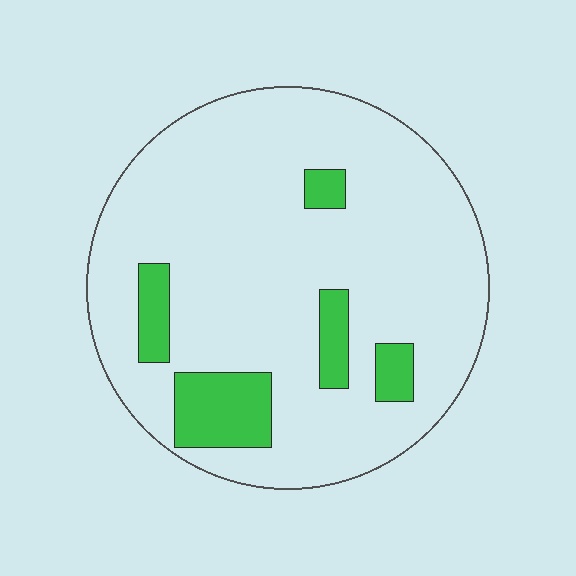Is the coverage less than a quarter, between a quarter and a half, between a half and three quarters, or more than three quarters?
Less than a quarter.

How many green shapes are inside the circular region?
5.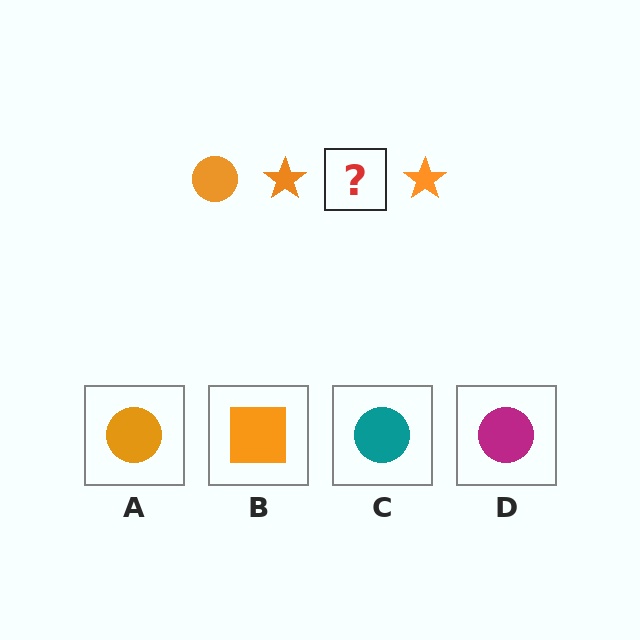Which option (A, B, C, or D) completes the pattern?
A.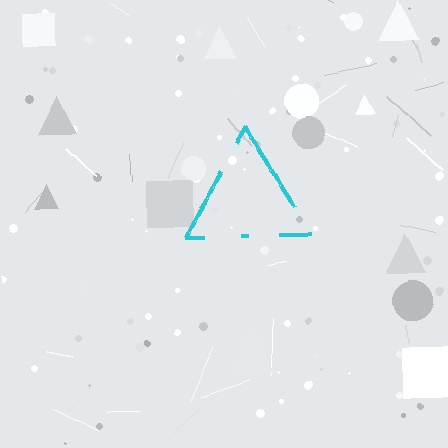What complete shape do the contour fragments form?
The contour fragments form a triangle.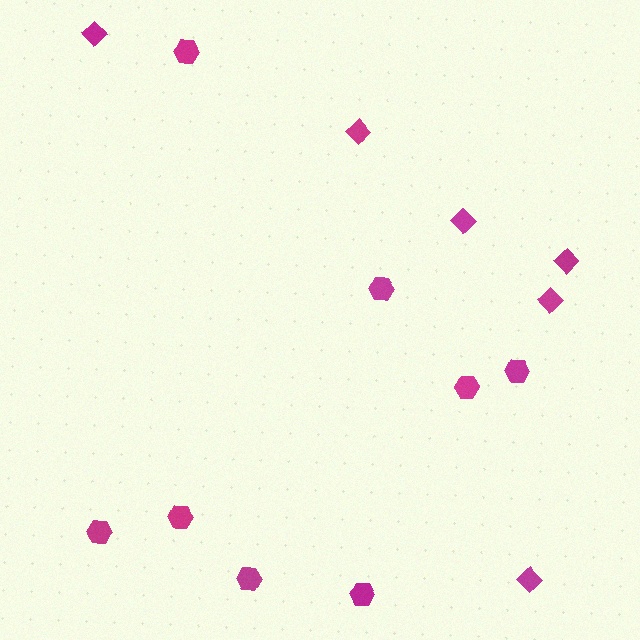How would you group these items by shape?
There are 2 groups: one group of diamonds (6) and one group of hexagons (8).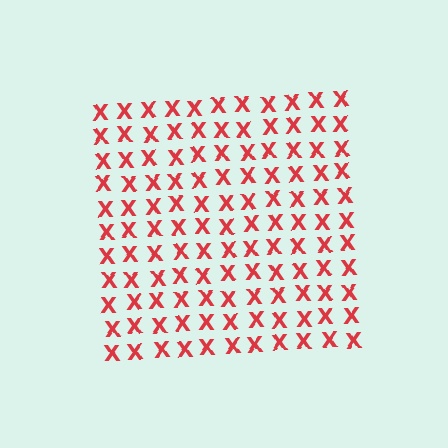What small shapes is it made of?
It is made of small letter X's.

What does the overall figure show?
The overall figure shows a square.